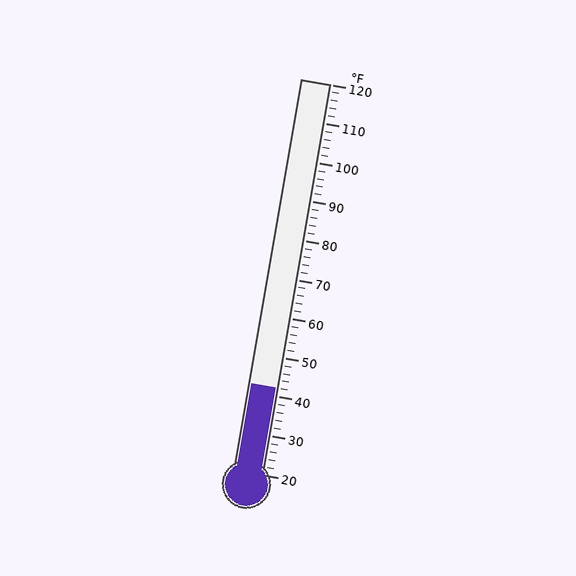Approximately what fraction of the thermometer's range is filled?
The thermometer is filled to approximately 20% of its range.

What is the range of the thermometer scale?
The thermometer scale ranges from 20°F to 120°F.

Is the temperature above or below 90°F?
The temperature is below 90°F.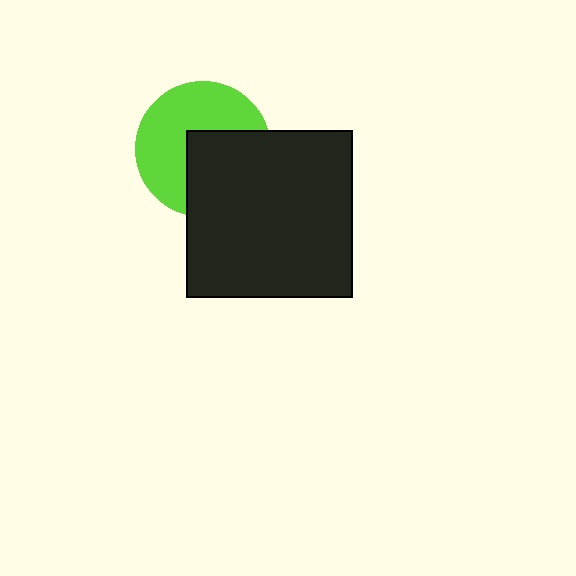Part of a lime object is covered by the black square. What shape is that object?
It is a circle.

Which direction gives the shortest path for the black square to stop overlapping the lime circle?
Moving toward the lower-right gives the shortest separation.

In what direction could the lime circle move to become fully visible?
The lime circle could move toward the upper-left. That would shift it out from behind the black square entirely.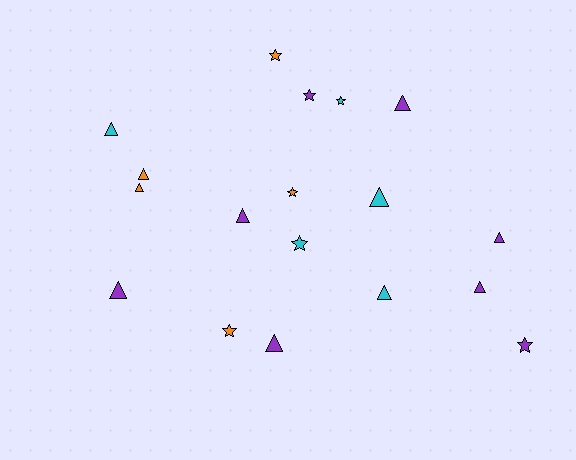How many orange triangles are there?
There are 2 orange triangles.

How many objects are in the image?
There are 18 objects.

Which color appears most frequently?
Purple, with 8 objects.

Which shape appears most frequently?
Triangle, with 11 objects.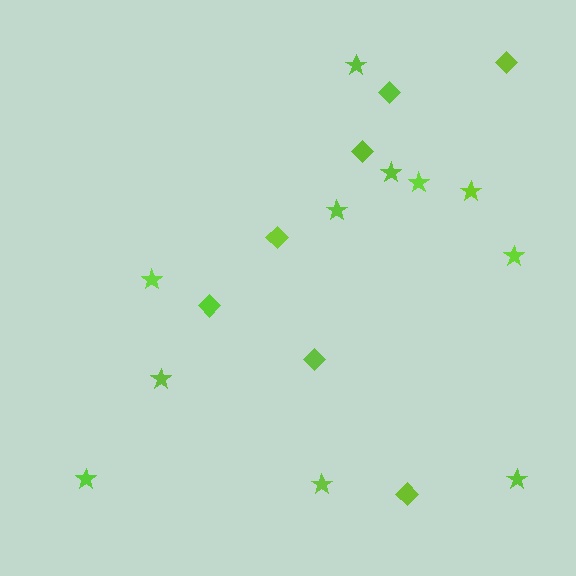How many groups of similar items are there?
There are 2 groups: one group of stars (11) and one group of diamonds (7).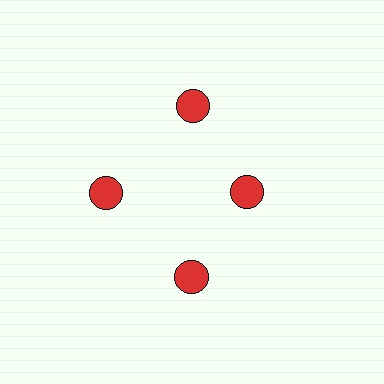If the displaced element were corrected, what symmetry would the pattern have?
It would have 4-fold rotational symmetry — the pattern would map onto itself every 90 degrees.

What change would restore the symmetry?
The symmetry would be restored by moving it outward, back onto the ring so that all 4 circles sit at equal angles and equal distance from the center.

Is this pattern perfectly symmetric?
No. The 4 red circles are arranged in a ring, but one element near the 3 o'clock position is pulled inward toward the center, breaking the 4-fold rotational symmetry.